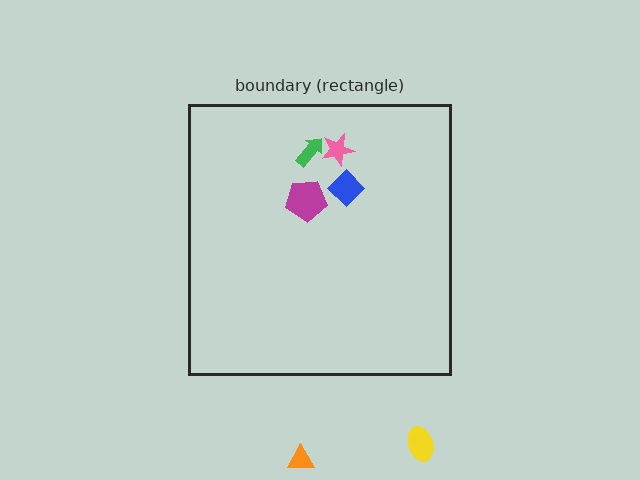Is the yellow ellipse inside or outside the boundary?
Outside.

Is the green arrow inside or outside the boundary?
Inside.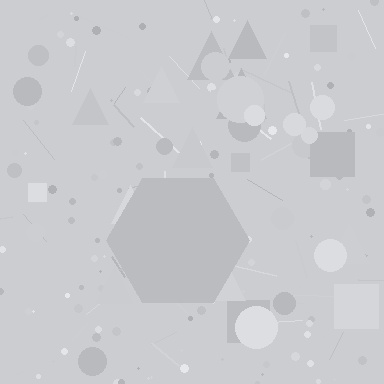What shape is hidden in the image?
A hexagon is hidden in the image.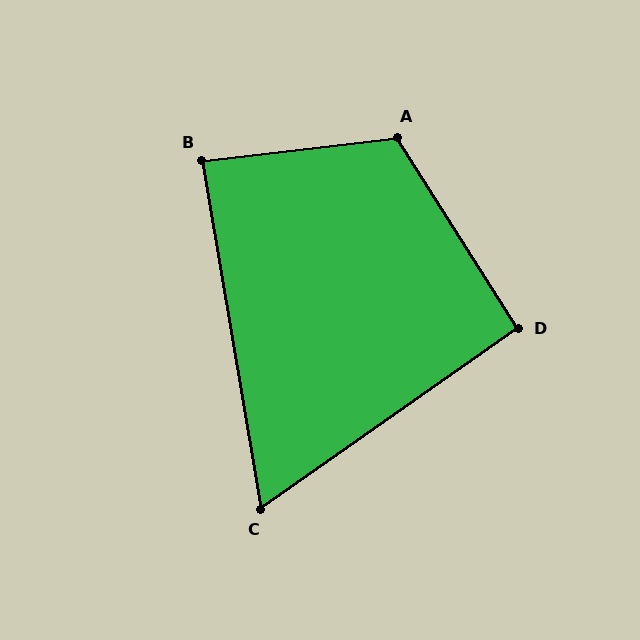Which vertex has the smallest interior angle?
C, at approximately 65 degrees.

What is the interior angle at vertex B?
Approximately 87 degrees (approximately right).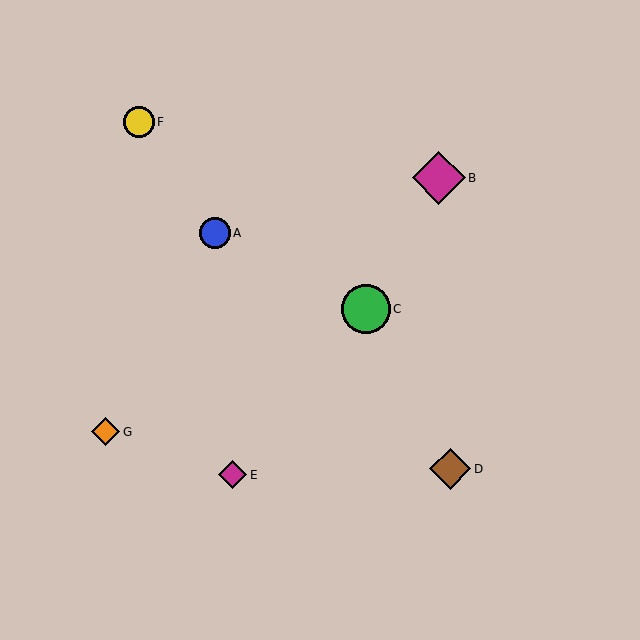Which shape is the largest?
The magenta diamond (labeled B) is the largest.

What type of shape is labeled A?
Shape A is a blue circle.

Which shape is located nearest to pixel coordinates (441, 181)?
The magenta diamond (labeled B) at (439, 178) is nearest to that location.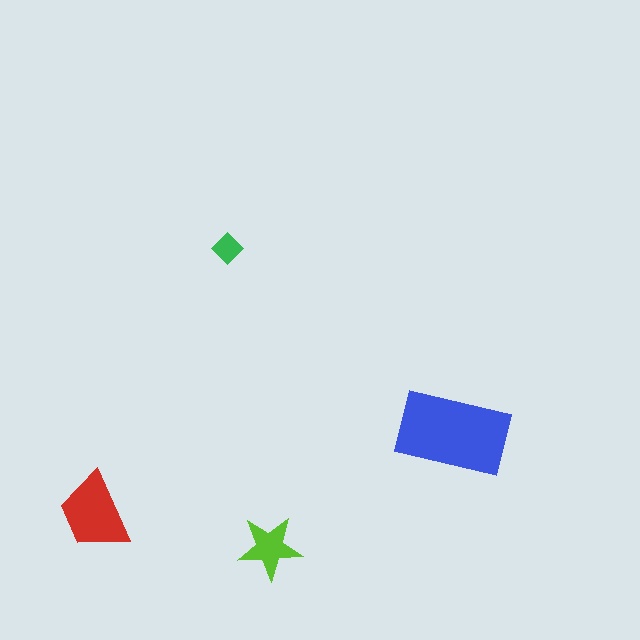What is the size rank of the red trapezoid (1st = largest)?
2nd.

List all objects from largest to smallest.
The blue rectangle, the red trapezoid, the lime star, the green diamond.